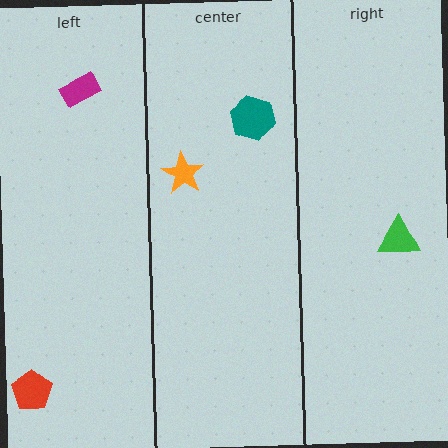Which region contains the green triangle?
The right region.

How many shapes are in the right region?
1.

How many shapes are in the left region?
2.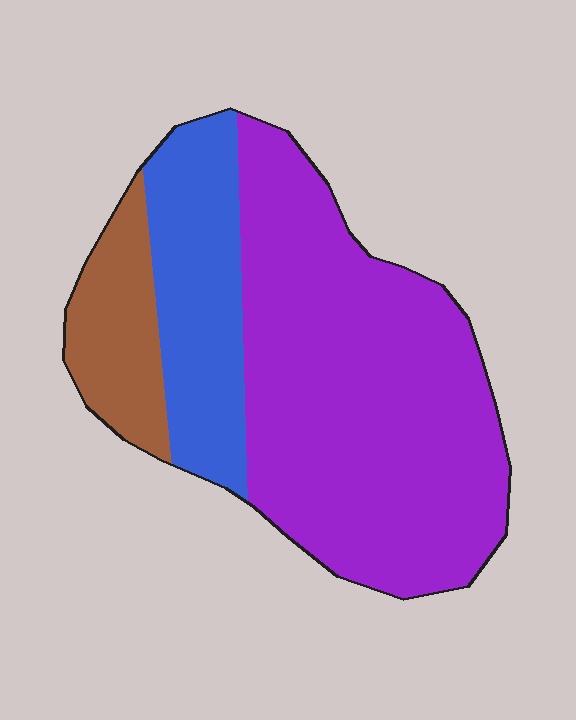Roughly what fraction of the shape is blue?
Blue takes up between a sixth and a third of the shape.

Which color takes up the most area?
Purple, at roughly 65%.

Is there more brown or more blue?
Blue.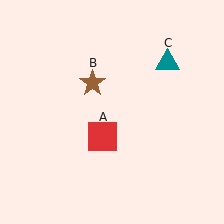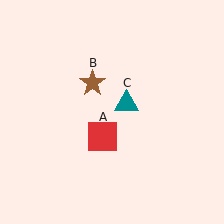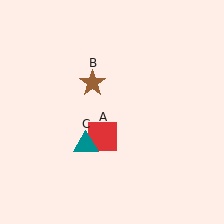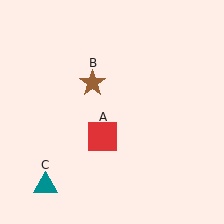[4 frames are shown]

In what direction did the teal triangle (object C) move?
The teal triangle (object C) moved down and to the left.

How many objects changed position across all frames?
1 object changed position: teal triangle (object C).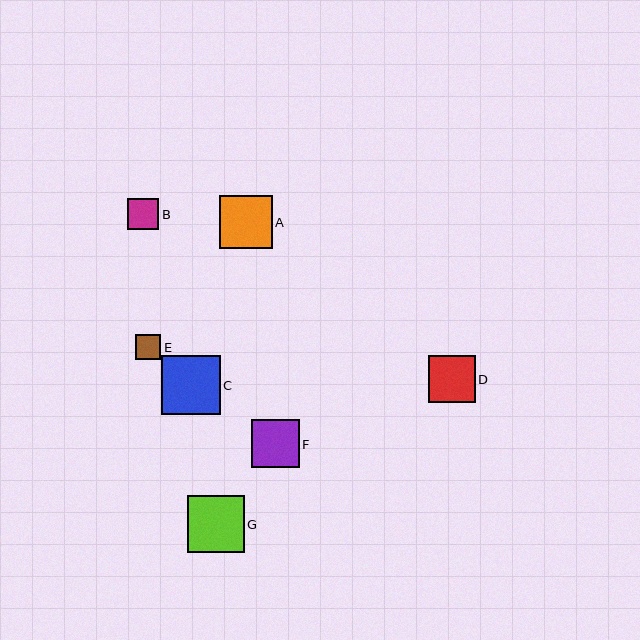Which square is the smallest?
Square E is the smallest with a size of approximately 25 pixels.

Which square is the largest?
Square C is the largest with a size of approximately 59 pixels.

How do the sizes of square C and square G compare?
Square C and square G are approximately the same size.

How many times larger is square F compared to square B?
Square F is approximately 1.5 times the size of square B.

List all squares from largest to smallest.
From largest to smallest: C, G, A, F, D, B, E.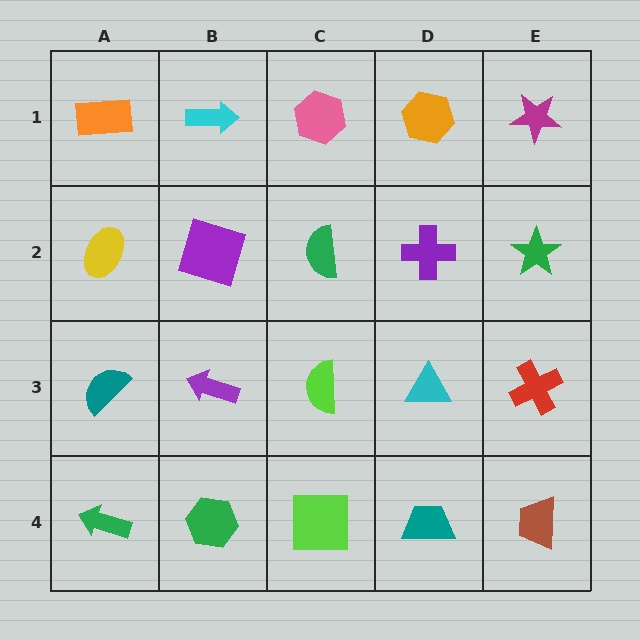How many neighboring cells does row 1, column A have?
2.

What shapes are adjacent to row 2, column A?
An orange rectangle (row 1, column A), a teal semicircle (row 3, column A), a purple square (row 2, column B).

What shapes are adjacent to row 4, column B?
A purple arrow (row 3, column B), a green arrow (row 4, column A), a lime square (row 4, column C).